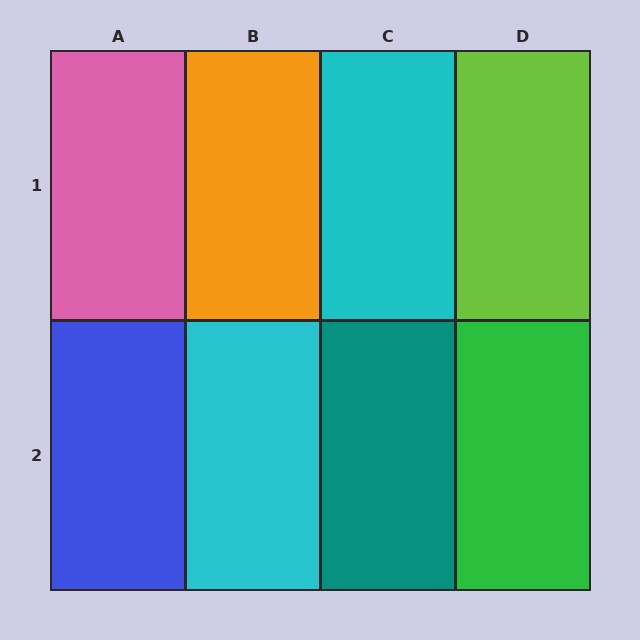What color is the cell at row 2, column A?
Blue.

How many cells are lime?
1 cell is lime.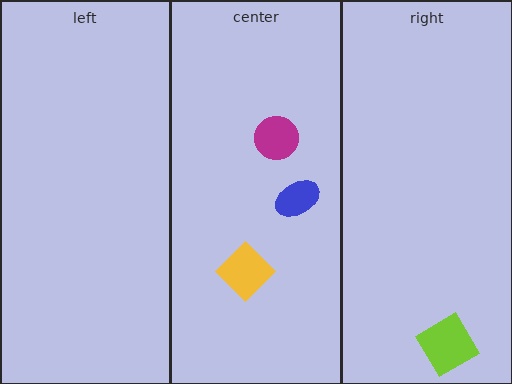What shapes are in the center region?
The magenta circle, the blue ellipse, the yellow diamond.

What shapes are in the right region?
The lime diamond.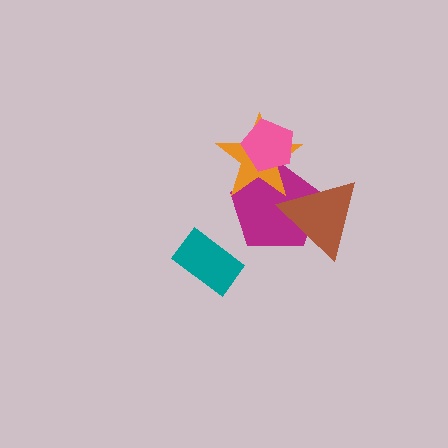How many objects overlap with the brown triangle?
1 object overlaps with the brown triangle.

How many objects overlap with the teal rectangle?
0 objects overlap with the teal rectangle.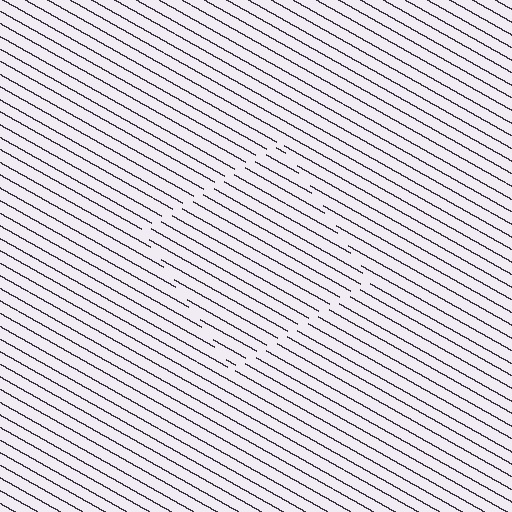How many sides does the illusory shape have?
4 sides — the line-ends trace a square.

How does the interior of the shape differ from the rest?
The interior of the shape contains the same grating, shifted by half a period — the contour is defined by the phase discontinuity where line-ends from the inner and outer gratings abut.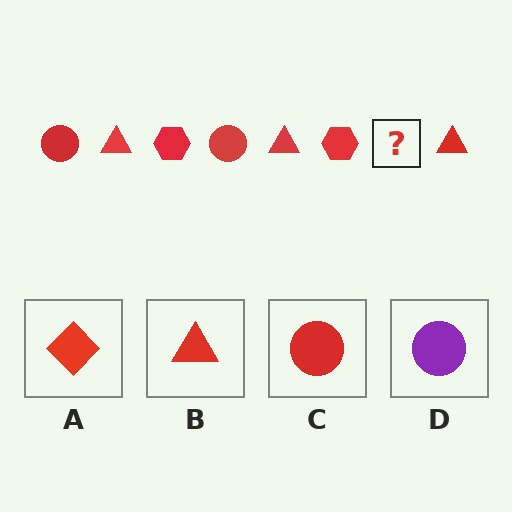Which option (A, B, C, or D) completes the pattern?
C.